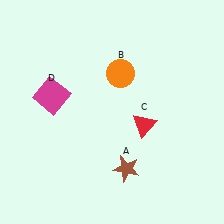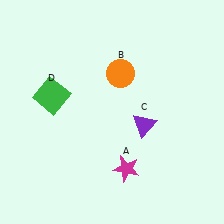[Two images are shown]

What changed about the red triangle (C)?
In Image 1, C is red. In Image 2, it changed to purple.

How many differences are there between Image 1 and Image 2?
There are 3 differences between the two images.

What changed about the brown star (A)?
In Image 1, A is brown. In Image 2, it changed to magenta.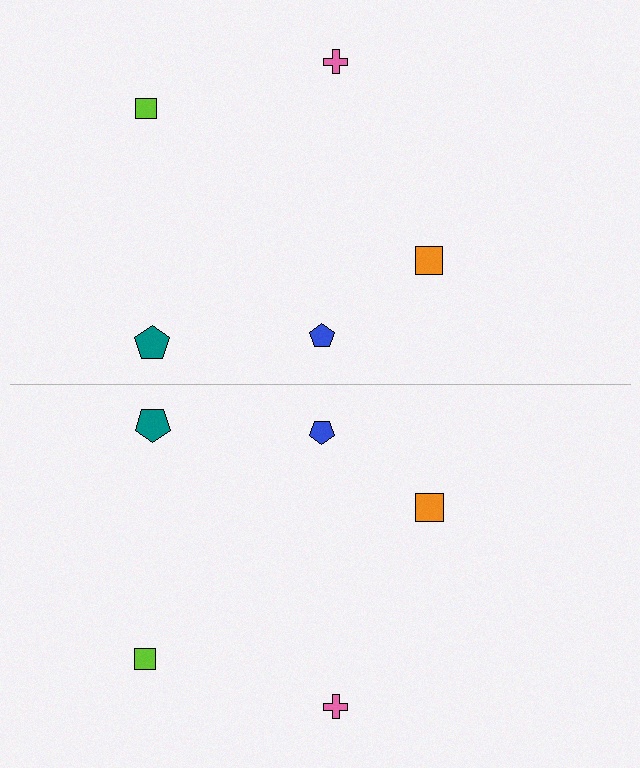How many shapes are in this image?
There are 10 shapes in this image.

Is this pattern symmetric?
Yes, this pattern has bilateral (reflection) symmetry.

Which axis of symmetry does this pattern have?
The pattern has a horizontal axis of symmetry running through the center of the image.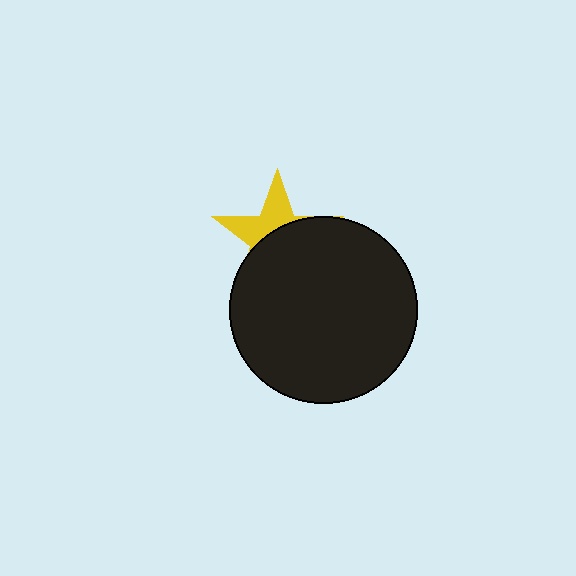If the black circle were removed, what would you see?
You would see the complete yellow star.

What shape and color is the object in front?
The object in front is a black circle.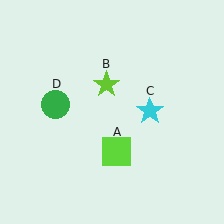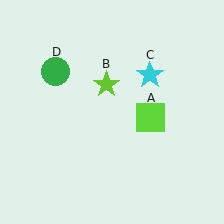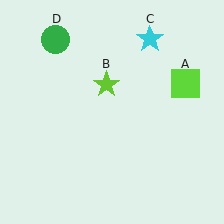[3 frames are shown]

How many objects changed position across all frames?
3 objects changed position: lime square (object A), cyan star (object C), green circle (object D).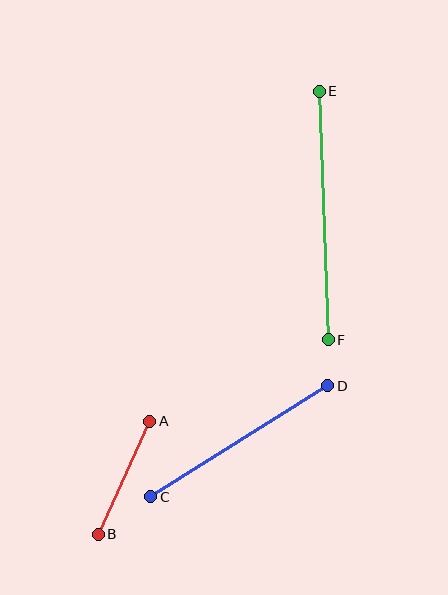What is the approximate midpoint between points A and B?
The midpoint is at approximately (124, 478) pixels.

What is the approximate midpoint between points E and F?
The midpoint is at approximately (324, 216) pixels.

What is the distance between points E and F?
The distance is approximately 249 pixels.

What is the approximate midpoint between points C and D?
The midpoint is at approximately (239, 441) pixels.